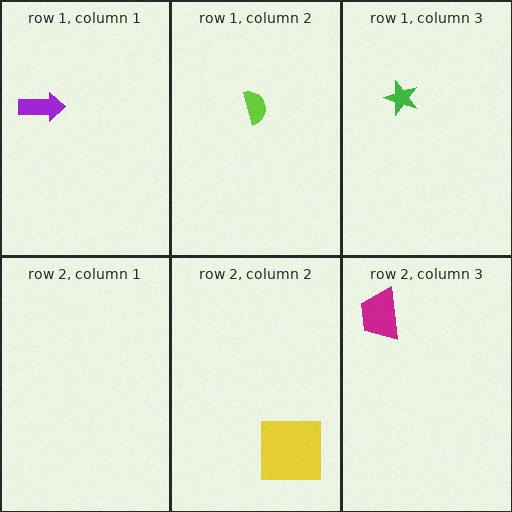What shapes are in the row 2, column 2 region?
The yellow square.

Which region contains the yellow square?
The row 2, column 2 region.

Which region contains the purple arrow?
The row 1, column 1 region.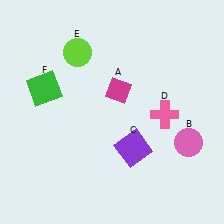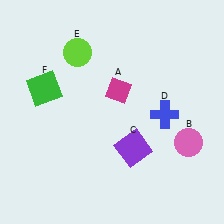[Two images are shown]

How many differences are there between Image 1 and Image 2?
There is 1 difference between the two images.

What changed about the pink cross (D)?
In Image 1, D is pink. In Image 2, it changed to blue.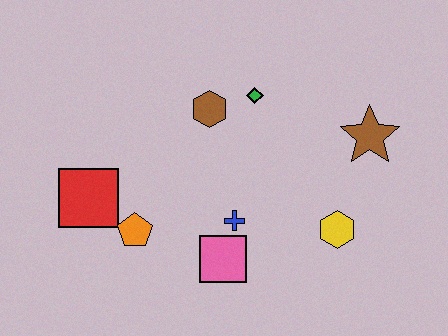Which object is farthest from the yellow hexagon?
The red square is farthest from the yellow hexagon.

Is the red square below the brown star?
Yes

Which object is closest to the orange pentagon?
The red square is closest to the orange pentagon.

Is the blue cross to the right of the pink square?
Yes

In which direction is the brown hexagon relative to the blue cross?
The brown hexagon is above the blue cross.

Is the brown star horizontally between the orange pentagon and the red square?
No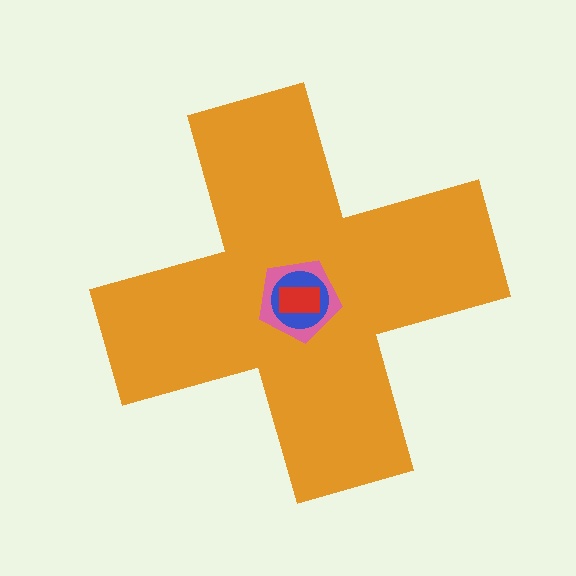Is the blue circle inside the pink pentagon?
Yes.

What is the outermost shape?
The orange cross.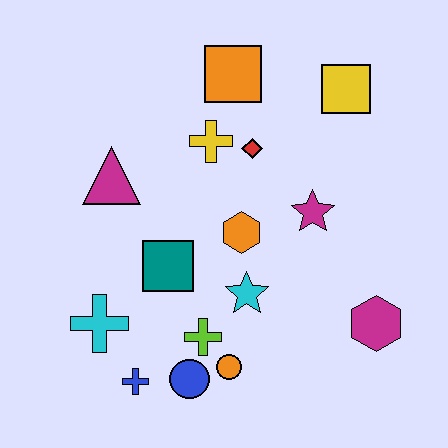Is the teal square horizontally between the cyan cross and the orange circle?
Yes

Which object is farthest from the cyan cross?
The yellow square is farthest from the cyan cross.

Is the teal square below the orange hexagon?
Yes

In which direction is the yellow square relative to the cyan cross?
The yellow square is to the right of the cyan cross.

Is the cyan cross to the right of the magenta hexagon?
No